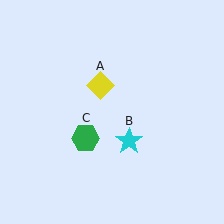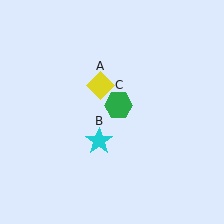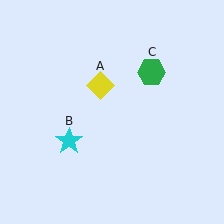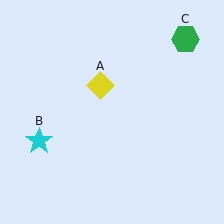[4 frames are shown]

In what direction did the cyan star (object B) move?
The cyan star (object B) moved left.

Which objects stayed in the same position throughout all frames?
Yellow diamond (object A) remained stationary.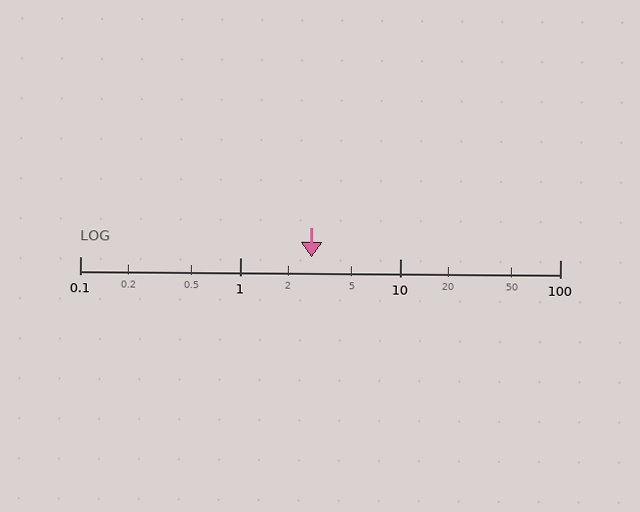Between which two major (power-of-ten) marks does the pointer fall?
The pointer is between 1 and 10.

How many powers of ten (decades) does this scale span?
The scale spans 3 decades, from 0.1 to 100.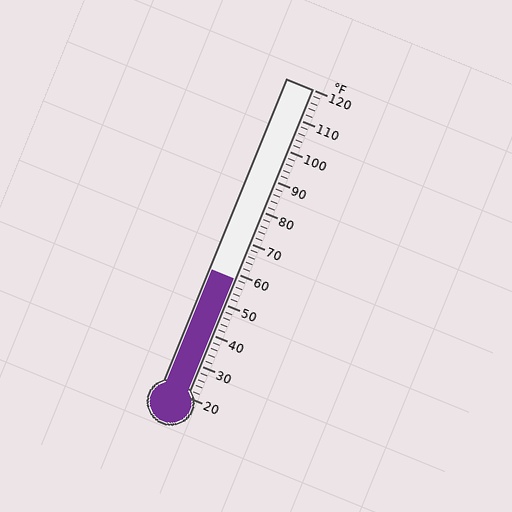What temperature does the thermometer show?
The thermometer shows approximately 58°F.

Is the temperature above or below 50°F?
The temperature is above 50°F.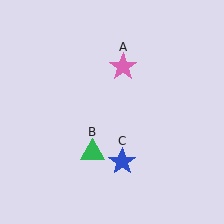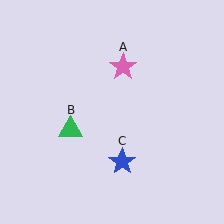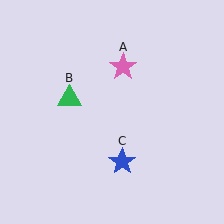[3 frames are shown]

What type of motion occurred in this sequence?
The green triangle (object B) rotated clockwise around the center of the scene.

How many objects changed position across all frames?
1 object changed position: green triangle (object B).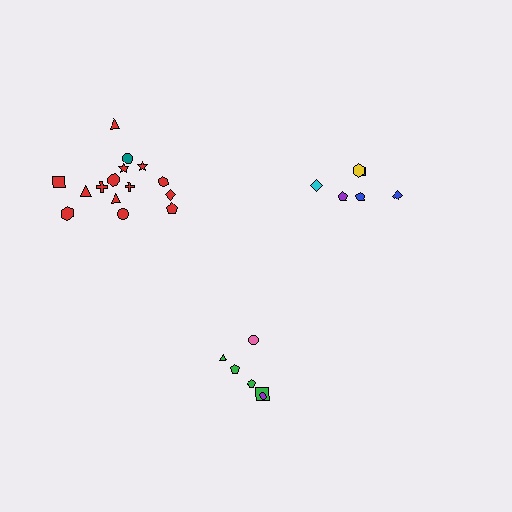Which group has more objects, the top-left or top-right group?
The top-left group.